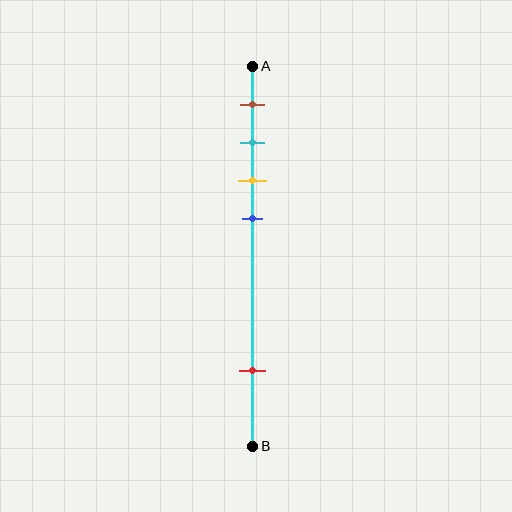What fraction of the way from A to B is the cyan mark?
The cyan mark is approximately 20% (0.2) of the way from A to B.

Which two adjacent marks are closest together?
The cyan and yellow marks are the closest adjacent pair.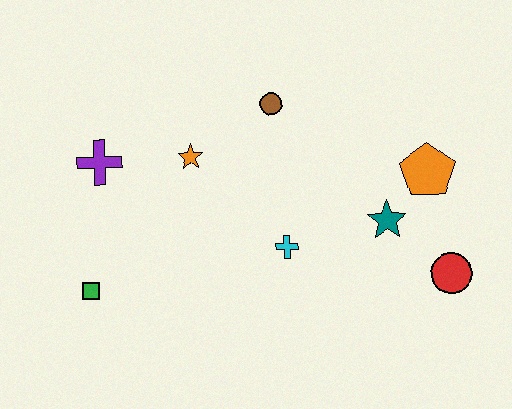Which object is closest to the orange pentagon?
The teal star is closest to the orange pentagon.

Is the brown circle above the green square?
Yes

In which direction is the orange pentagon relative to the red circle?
The orange pentagon is above the red circle.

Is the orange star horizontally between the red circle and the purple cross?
Yes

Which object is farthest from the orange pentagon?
The green square is farthest from the orange pentagon.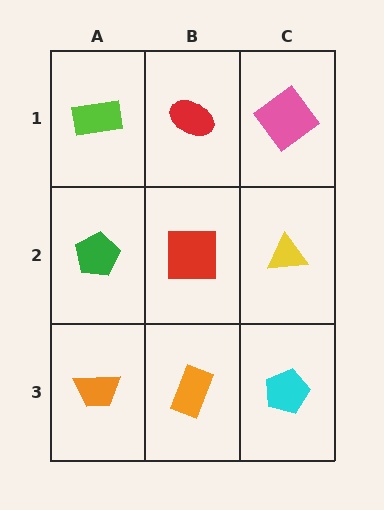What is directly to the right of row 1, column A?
A red ellipse.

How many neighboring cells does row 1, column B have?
3.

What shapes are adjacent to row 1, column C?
A yellow triangle (row 2, column C), a red ellipse (row 1, column B).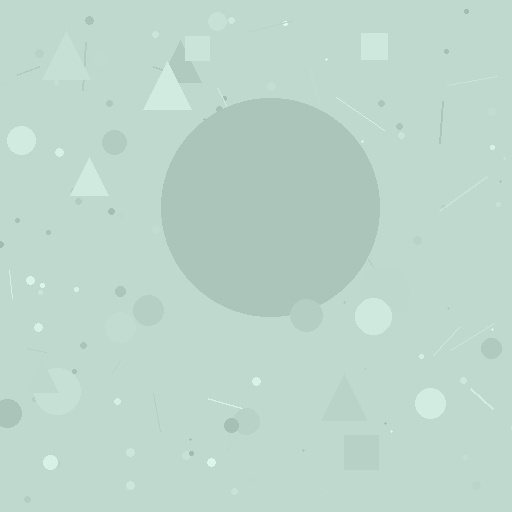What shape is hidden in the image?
A circle is hidden in the image.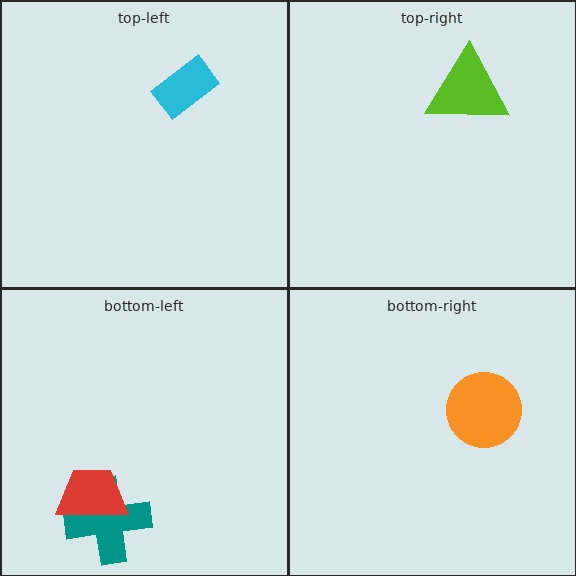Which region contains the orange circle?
The bottom-right region.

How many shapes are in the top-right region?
1.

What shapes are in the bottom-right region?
The orange circle.